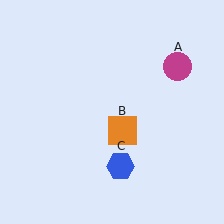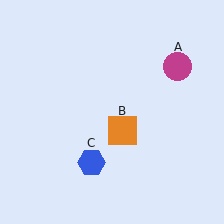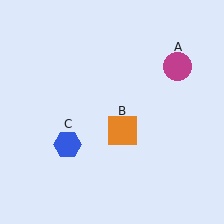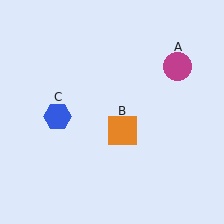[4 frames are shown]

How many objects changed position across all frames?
1 object changed position: blue hexagon (object C).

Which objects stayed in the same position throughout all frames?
Magenta circle (object A) and orange square (object B) remained stationary.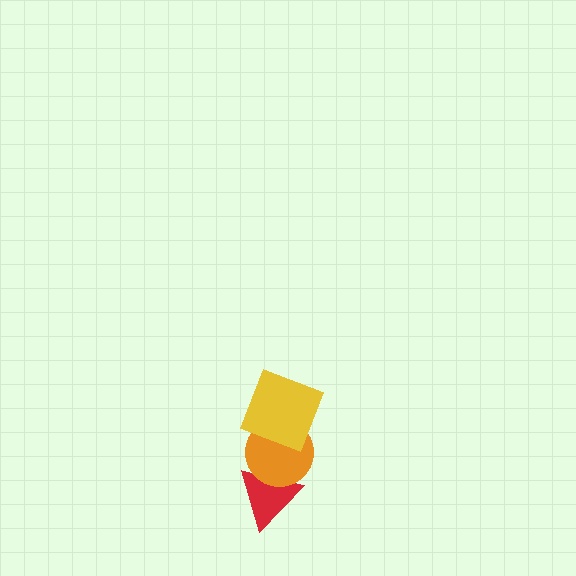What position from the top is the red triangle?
The red triangle is 3rd from the top.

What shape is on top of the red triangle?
The orange circle is on top of the red triangle.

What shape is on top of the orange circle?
The yellow square is on top of the orange circle.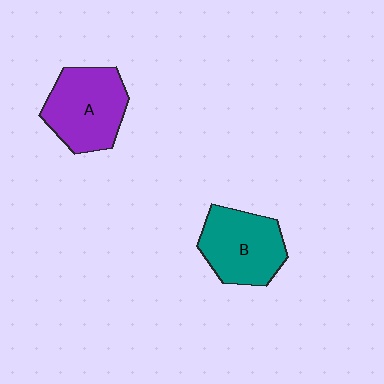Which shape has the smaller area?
Shape B (teal).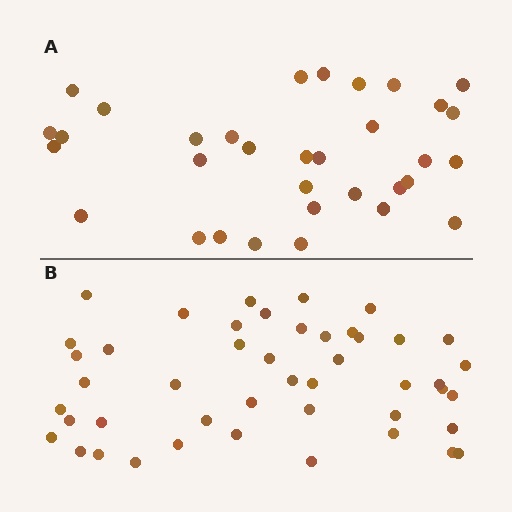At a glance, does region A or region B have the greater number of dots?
Region B (the bottom region) has more dots.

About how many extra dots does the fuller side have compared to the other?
Region B has approximately 15 more dots than region A.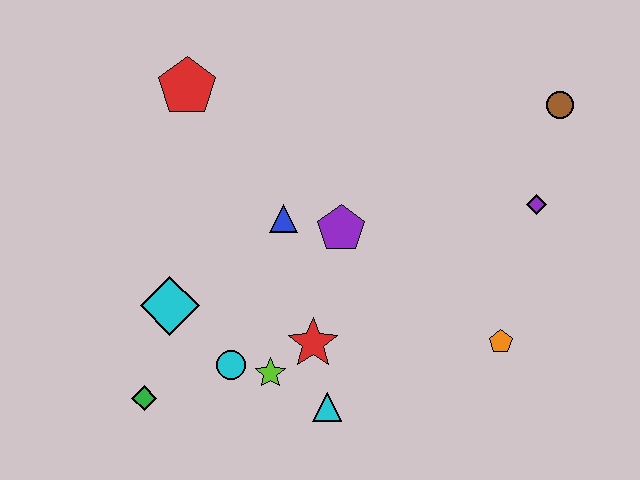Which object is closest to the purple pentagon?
The blue triangle is closest to the purple pentagon.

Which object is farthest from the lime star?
The brown circle is farthest from the lime star.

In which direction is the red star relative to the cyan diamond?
The red star is to the right of the cyan diamond.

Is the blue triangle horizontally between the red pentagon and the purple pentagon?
Yes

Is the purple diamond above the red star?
Yes